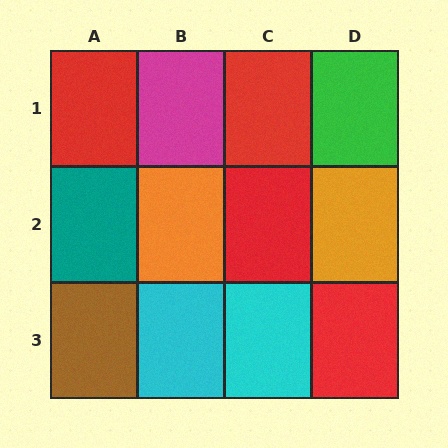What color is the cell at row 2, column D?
Orange.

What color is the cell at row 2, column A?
Teal.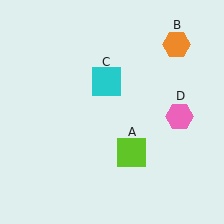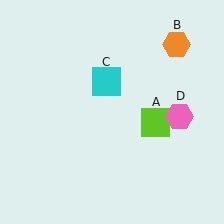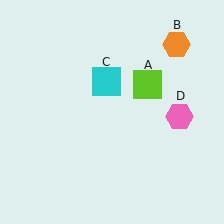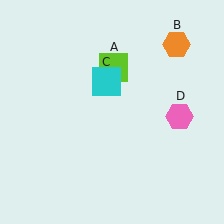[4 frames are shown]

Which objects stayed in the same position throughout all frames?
Orange hexagon (object B) and cyan square (object C) and pink hexagon (object D) remained stationary.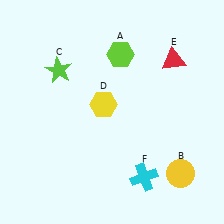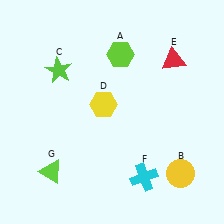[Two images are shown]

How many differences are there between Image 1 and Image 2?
There is 1 difference between the two images.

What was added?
A lime triangle (G) was added in Image 2.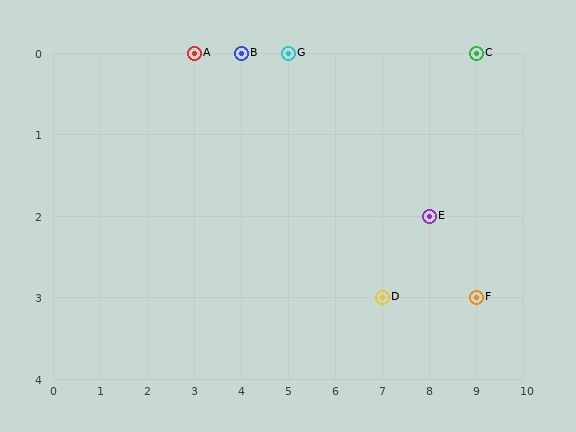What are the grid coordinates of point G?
Point G is at grid coordinates (5, 0).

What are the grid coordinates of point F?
Point F is at grid coordinates (9, 3).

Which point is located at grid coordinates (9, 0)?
Point C is at (9, 0).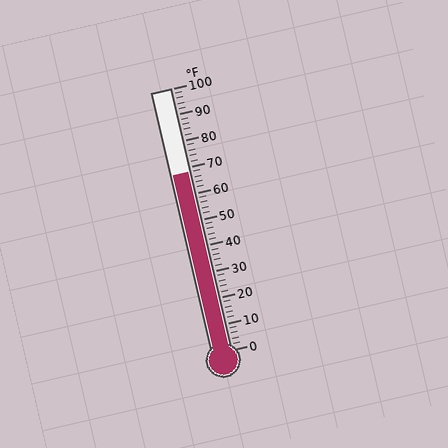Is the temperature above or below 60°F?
The temperature is above 60°F.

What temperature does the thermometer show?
The thermometer shows approximately 68°F.